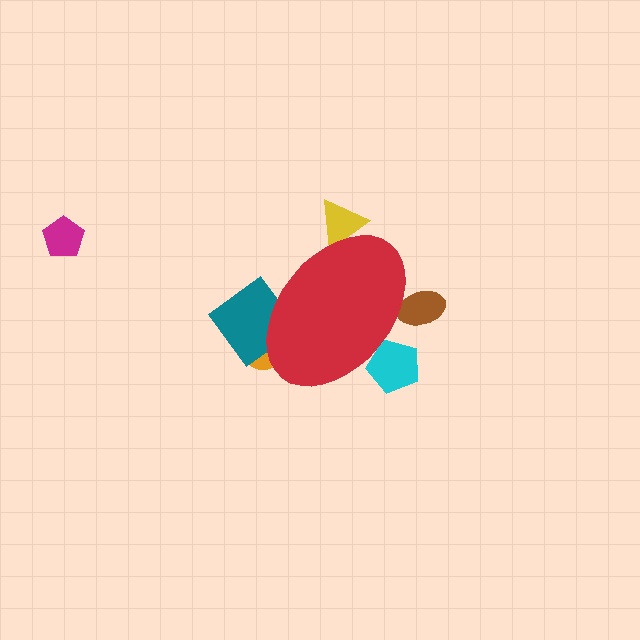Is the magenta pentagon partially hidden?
No, the magenta pentagon is fully visible.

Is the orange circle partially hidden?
Yes, the orange circle is partially hidden behind the red ellipse.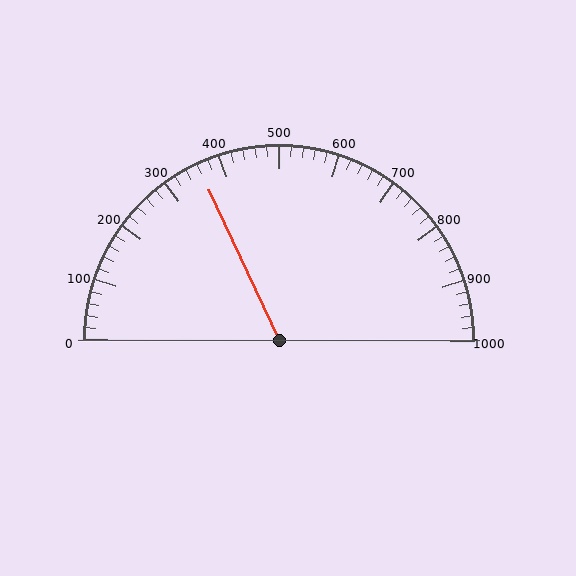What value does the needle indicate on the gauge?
The needle indicates approximately 360.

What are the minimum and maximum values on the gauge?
The gauge ranges from 0 to 1000.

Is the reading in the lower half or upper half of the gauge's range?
The reading is in the lower half of the range (0 to 1000).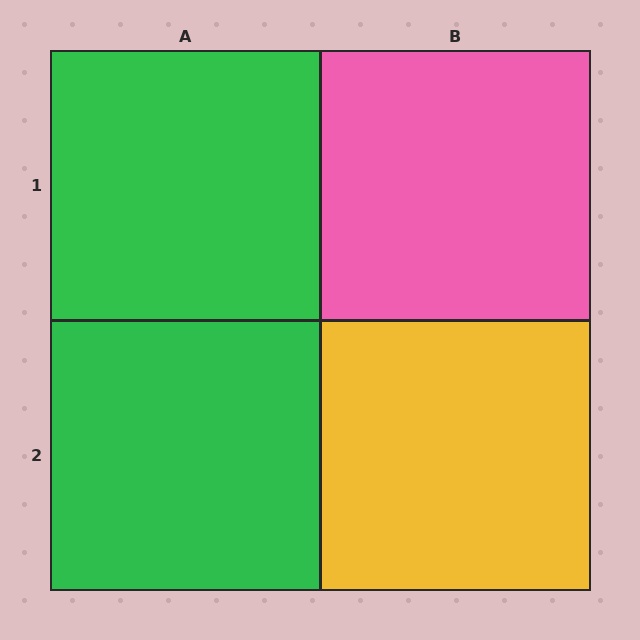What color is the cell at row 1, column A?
Green.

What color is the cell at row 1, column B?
Pink.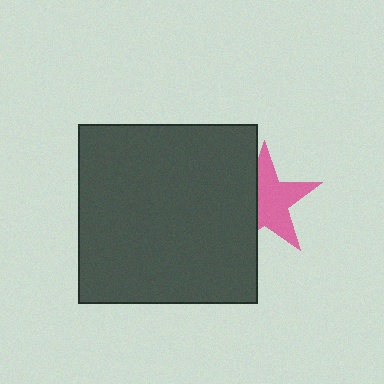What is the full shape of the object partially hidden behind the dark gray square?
The partially hidden object is a pink star.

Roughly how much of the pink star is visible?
About half of it is visible (roughly 62%).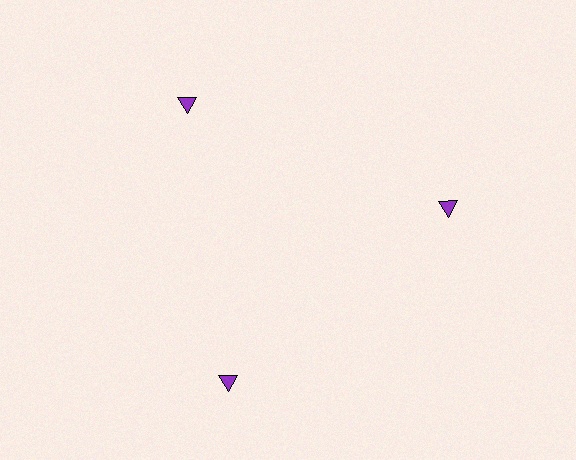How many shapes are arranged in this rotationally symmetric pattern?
There are 3 shapes, arranged in 3 groups of 1.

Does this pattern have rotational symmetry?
Yes, this pattern has 3-fold rotational symmetry. It looks the same after rotating 120 degrees around the center.